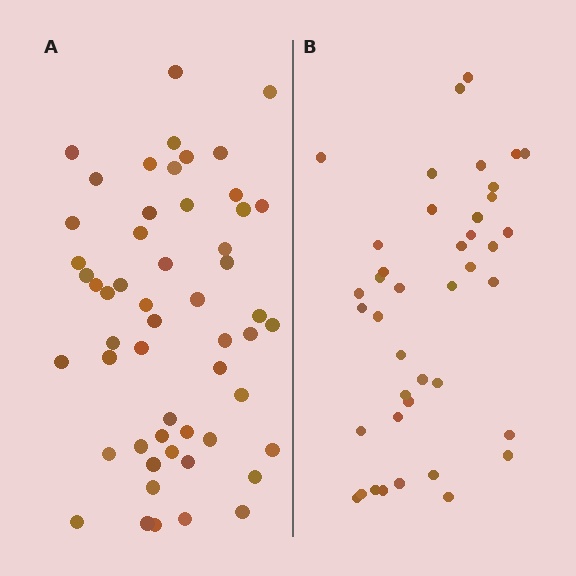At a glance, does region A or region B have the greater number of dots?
Region A (the left region) has more dots.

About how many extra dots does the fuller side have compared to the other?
Region A has approximately 15 more dots than region B.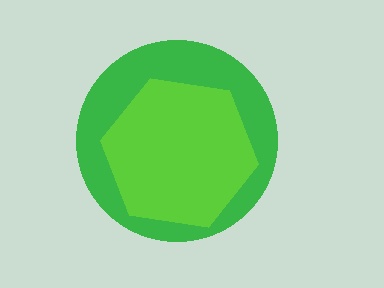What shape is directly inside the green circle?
The lime hexagon.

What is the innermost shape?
The lime hexagon.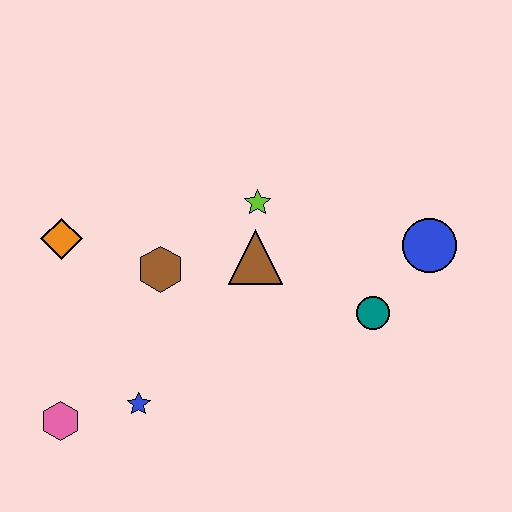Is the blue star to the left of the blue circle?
Yes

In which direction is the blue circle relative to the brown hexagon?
The blue circle is to the right of the brown hexagon.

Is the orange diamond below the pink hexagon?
No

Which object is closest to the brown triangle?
The lime star is closest to the brown triangle.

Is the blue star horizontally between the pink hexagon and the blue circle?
Yes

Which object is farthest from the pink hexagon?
The blue circle is farthest from the pink hexagon.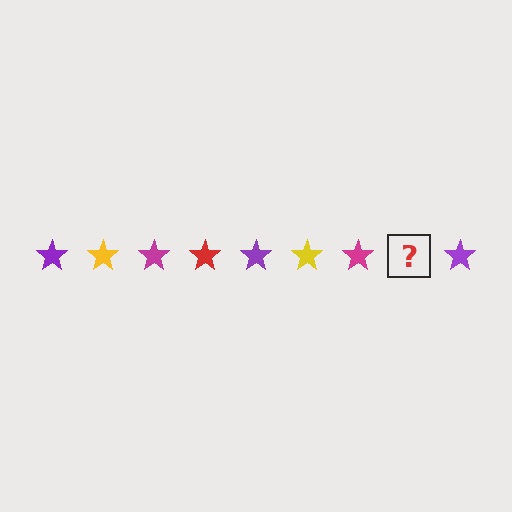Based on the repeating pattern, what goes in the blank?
The blank should be a red star.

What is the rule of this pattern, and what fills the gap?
The rule is that the pattern cycles through purple, yellow, magenta, red stars. The gap should be filled with a red star.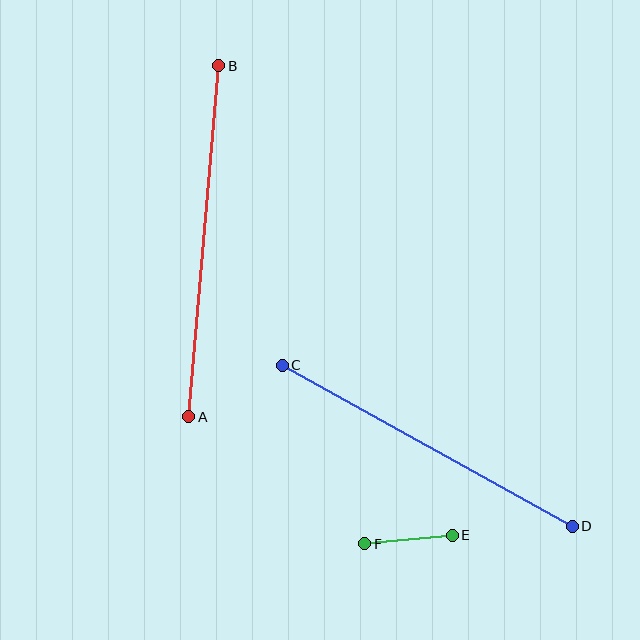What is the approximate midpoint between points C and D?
The midpoint is at approximately (427, 446) pixels.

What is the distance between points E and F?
The distance is approximately 88 pixels.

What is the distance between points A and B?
The distance is approximately 352 pixels.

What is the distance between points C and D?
The distance is approximately 331 pixels.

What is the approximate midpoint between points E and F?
The midpoint is at approximately (409, 540) pixels.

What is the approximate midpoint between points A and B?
The midpoint is at approximately (204, 241) pixels.